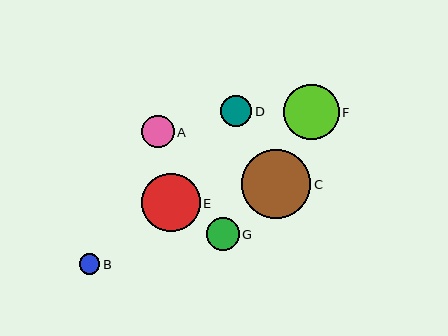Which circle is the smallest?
Circle B is the smallest with a size of approximately 21 pixels.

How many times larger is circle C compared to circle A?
Circle C is approximately 2.2 times the size of circle A.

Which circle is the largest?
Circle C is the largest with a size of approximately 69 pixels.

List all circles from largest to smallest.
From largest to smallest: C, E, F, G, A, D, B.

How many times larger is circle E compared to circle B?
Circle E is approximately 2.9 times the size of circle B.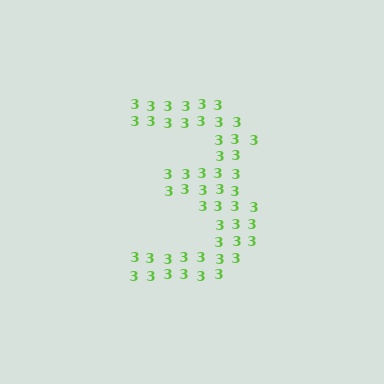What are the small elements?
The small elements are digit 3's.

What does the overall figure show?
The overall figure shows the digit 3.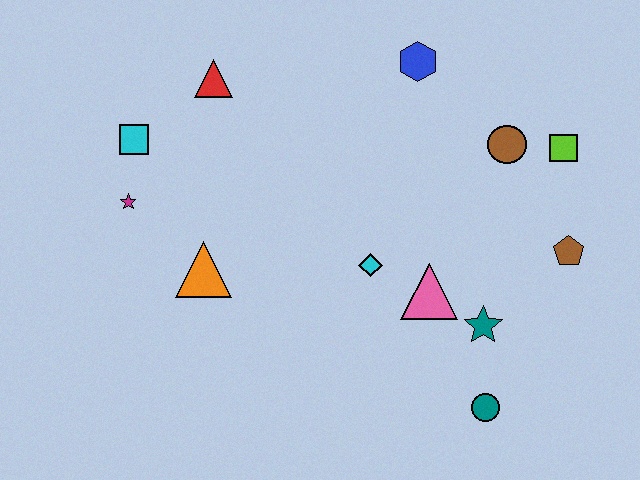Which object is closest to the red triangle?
The cyan square is closest to the red triangle.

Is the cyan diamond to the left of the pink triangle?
Yes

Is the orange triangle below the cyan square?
Yes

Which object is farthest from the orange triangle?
The lime square is farthest from the orange triangle.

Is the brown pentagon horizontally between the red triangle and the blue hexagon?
No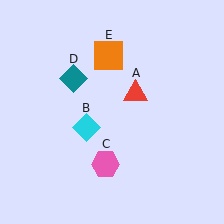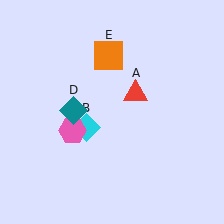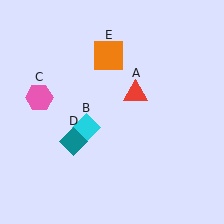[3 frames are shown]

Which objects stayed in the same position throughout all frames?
Red triangle (object A) and cyan diamond (object B) and orange square (object E) remained stationary.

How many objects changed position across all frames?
2 objects changed position: pink hexagon (object C), teal diamond (object D).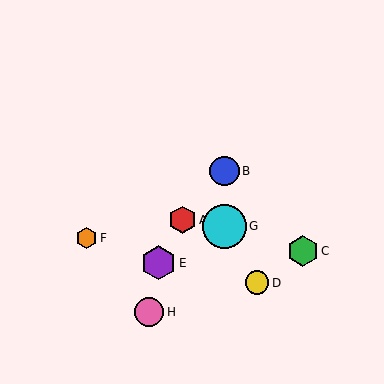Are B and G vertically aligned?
Yes, both are at x≈224.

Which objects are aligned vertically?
Objects B, G are aligned vertically.